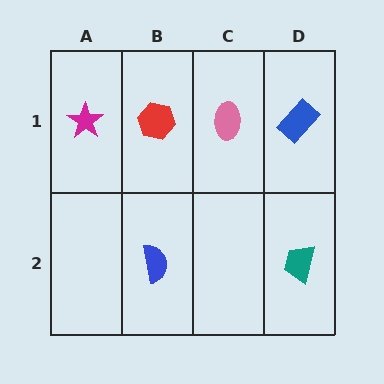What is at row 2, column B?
A blue semicircle.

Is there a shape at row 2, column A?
No, that cell is empty.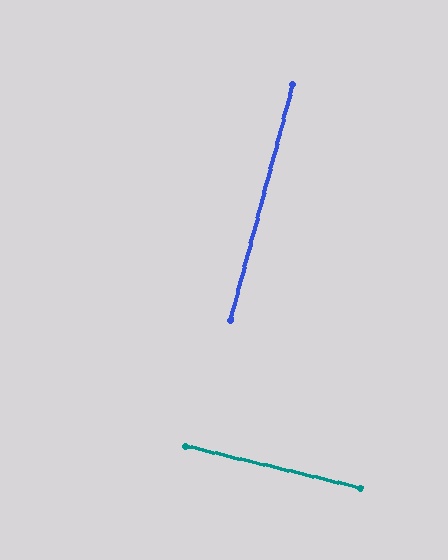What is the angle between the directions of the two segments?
Approximately 89 degrees.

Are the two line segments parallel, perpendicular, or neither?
Perpendicular — they meet at approximately 89°.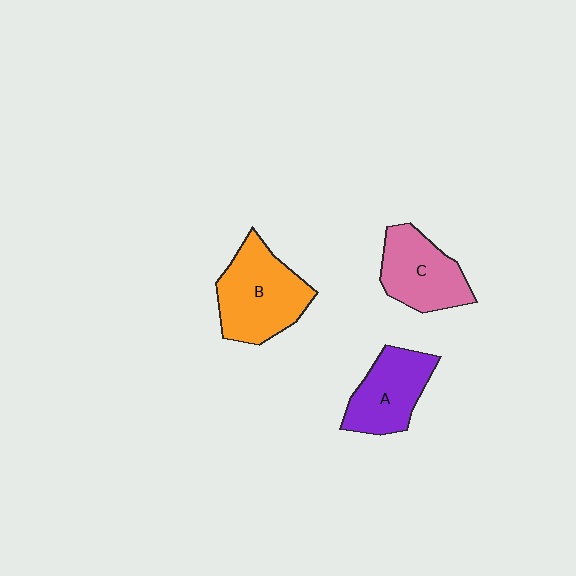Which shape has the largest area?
Shape B (orange).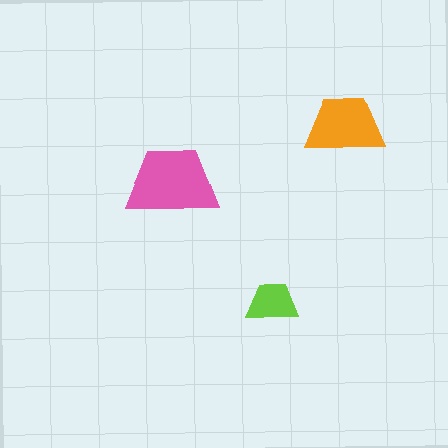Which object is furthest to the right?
The orange trapezoid is rightmost.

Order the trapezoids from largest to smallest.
the pink one, the orange one, the lime one.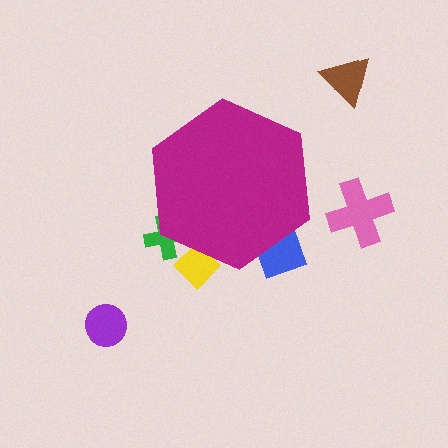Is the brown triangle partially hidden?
No, the brown triangle is fully visible.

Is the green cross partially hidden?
Yes, the green cross is partially hidden behind the magenta hexagon.